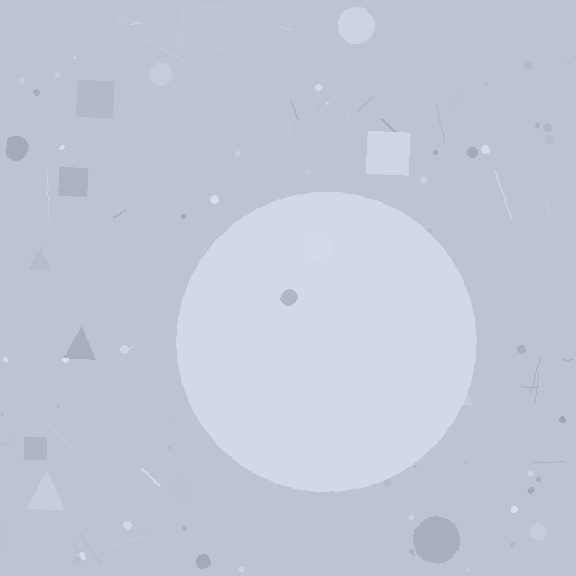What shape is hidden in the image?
A circle is hidden in the image.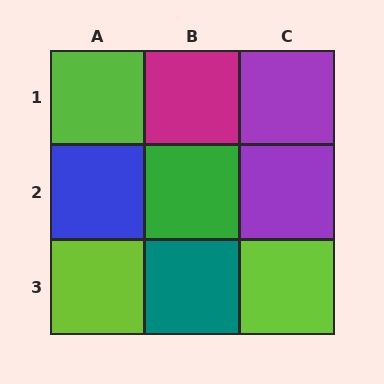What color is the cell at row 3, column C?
Lime.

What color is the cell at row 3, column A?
Lime.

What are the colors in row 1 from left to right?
Lime, magenta, purple.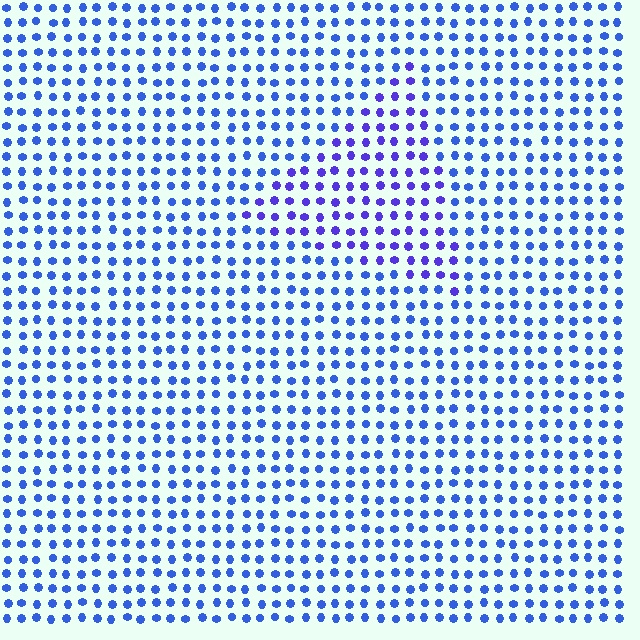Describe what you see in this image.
The image is filled with small blue elements in a uniform arrangement. A triangle-shaped region is visible where the elements are tinted to a slightly different hue, forming a subtle color boundary.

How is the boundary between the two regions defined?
The boundary is defined purely by a slight shift in hue (about 27 degrees). Spacing, size, and orientation are identical on both sides.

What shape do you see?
I see a triangle.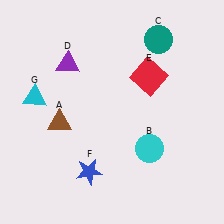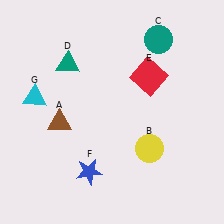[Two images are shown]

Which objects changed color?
B changed from cyan to yellow. D changed from purple to teal.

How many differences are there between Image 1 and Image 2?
There are 2 differences between the two images.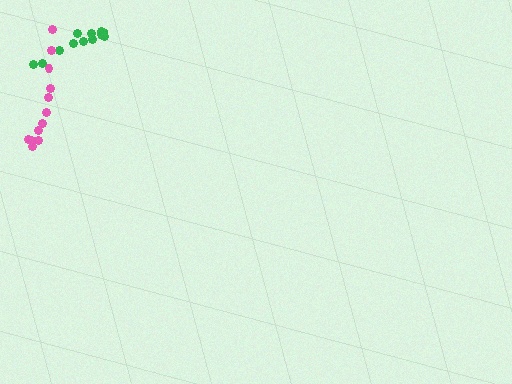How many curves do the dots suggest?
There are 2 distinct paths.